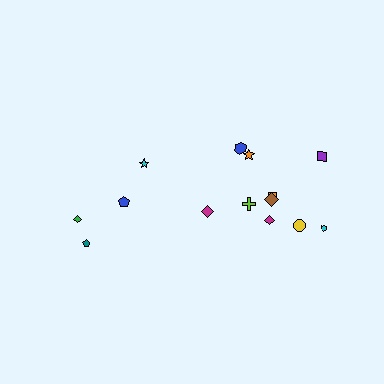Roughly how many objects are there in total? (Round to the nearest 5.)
Roughly 15 objects in total.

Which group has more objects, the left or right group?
The right group.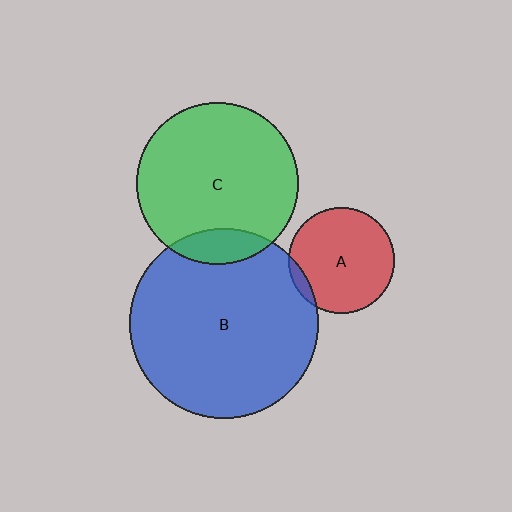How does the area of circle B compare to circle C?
Approximately 1.4 times.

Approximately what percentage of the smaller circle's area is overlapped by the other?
Approximately 5%.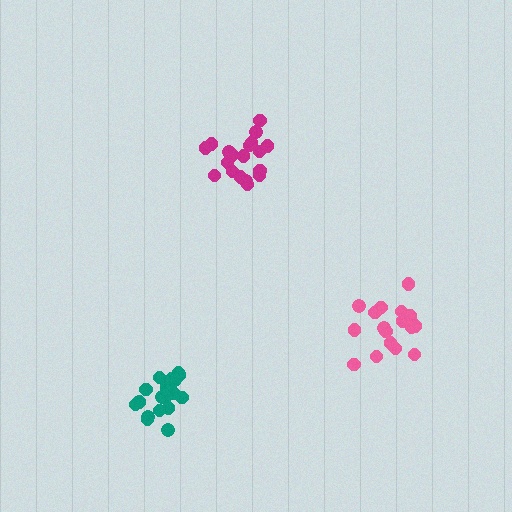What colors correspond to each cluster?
The clusters are colored: teal, pink, magenta.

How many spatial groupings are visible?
There are 3 spatial groupings.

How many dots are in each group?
Group 1: 20 dots, Group 2: 17 dots, Group 3: 20 dots (57 total).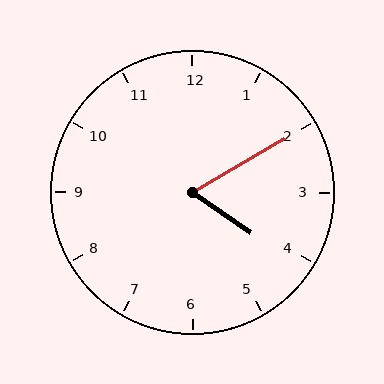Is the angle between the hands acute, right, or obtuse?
It is acute.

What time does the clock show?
4:10.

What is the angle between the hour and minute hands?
Approximately 65 degrees.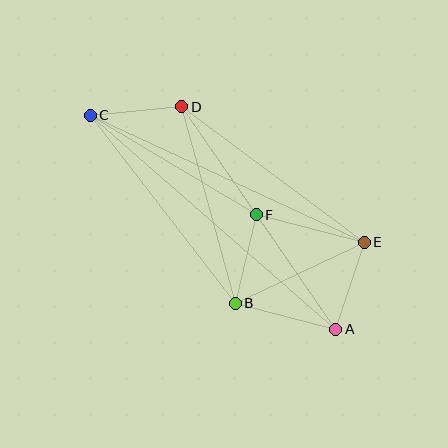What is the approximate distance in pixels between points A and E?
The distance between A and E is approximately 92 pixels.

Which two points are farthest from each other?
Points A and C are farthest from each other.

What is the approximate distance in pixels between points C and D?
The distance between C and D is approximately 92 pixels.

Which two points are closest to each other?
Points B and F are closest to each other.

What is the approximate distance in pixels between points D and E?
The distance between D and E is approximately 227 pixels.